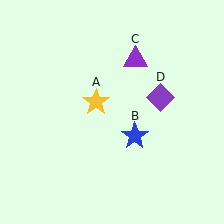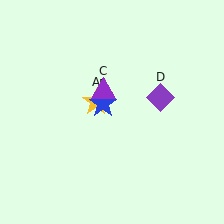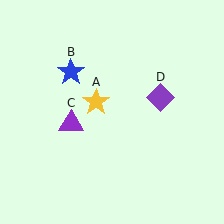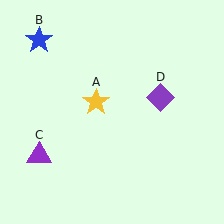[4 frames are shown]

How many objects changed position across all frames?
2 objects changed position: blue star (object B), purple triangle (object C).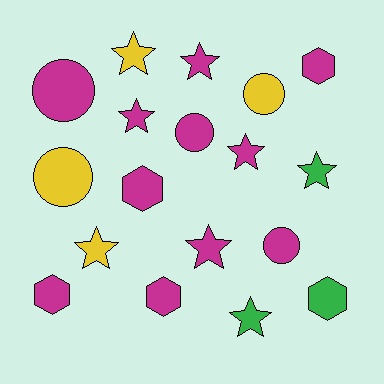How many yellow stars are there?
There are 2 yellow stars.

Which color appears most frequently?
Magenta, with 11 objects.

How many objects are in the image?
There are 18 objects.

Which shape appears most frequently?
Star, with 8 objects.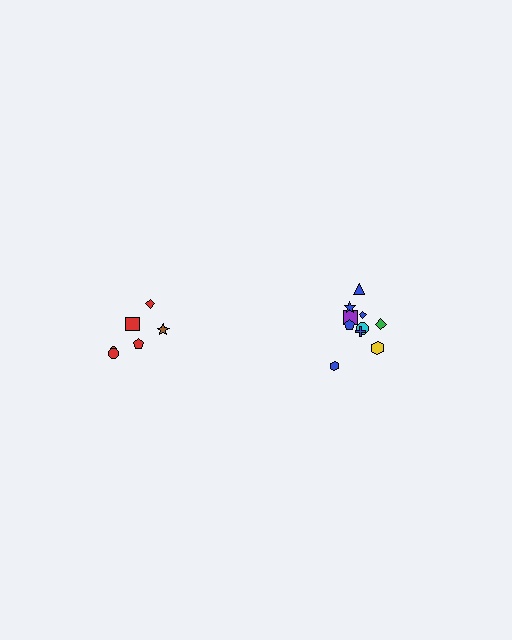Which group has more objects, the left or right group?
The right group.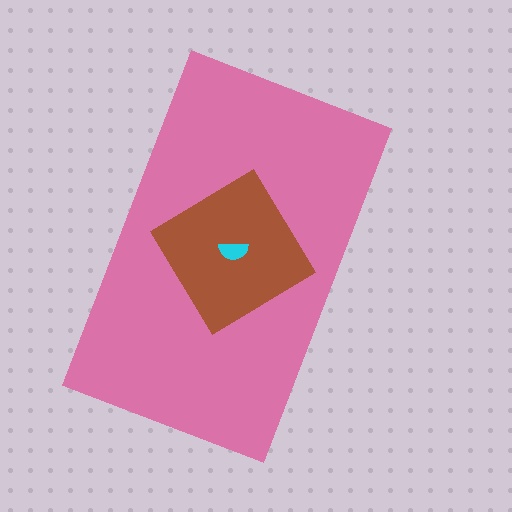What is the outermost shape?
The pink rectangle.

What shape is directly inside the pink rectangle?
The brown diamond.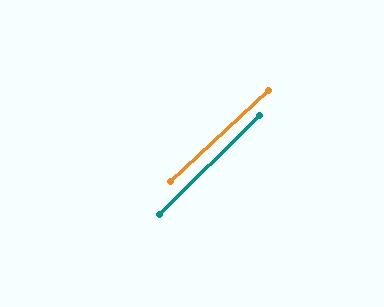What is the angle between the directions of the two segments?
Approximately 2 degrees.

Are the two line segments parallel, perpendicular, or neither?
Parallel — their directions differ by only 1.9°.